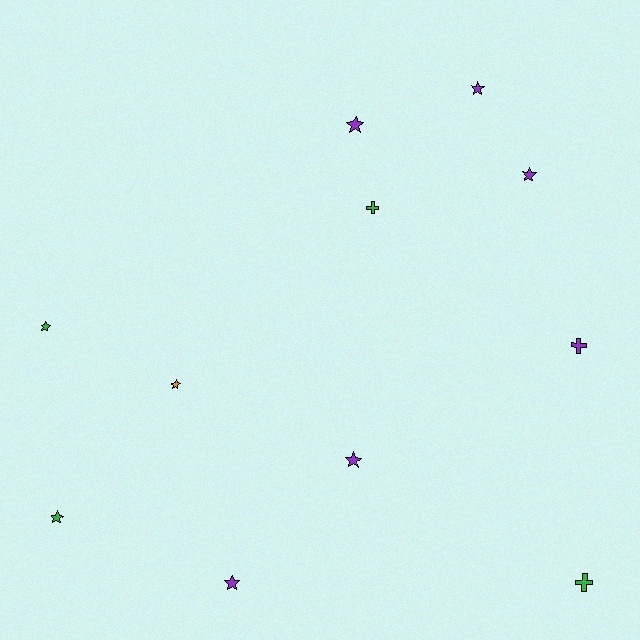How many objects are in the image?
There are 11 objects.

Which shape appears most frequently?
Star, with 8 objects.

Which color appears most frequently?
Purple, with 6 objects.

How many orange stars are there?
There is 1 orange star.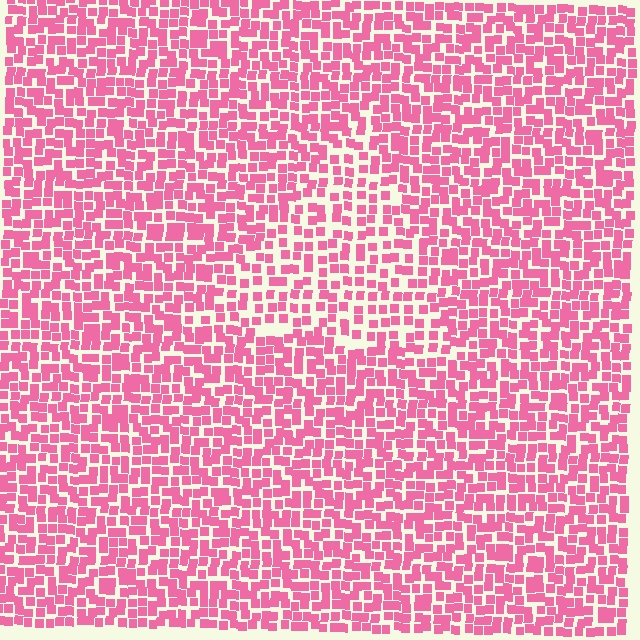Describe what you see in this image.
The image contains small pink elements arranged at two different densities. A triangle-shaped region is visible where the elements are less densely packed than the surrounding area.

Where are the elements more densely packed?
The elements are more densely packed outside the triangle boundary.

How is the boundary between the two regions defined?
The boundary is defined by a change in element density (approximately 1.5x ratio). All elements are the same color, size, and shape.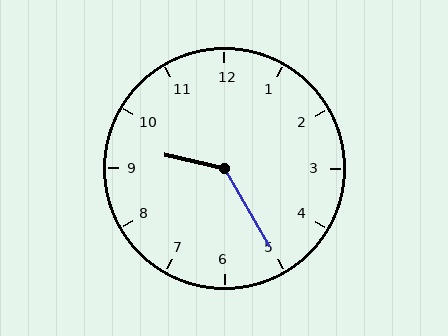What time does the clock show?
9:25.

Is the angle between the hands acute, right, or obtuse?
It is obtuse.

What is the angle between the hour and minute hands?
Approximately 132 degrees.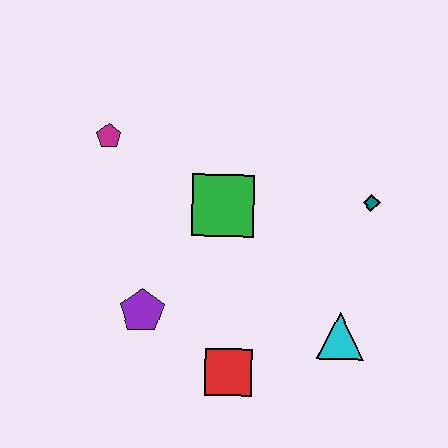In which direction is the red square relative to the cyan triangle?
The red square is to the left of the cyan triangle.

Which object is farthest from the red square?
The magenta pentagon is farthest from the red square.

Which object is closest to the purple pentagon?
The red square is closest to the purple pentagon.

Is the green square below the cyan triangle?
No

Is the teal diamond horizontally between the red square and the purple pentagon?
No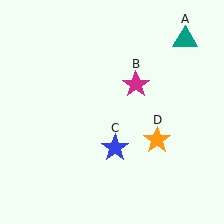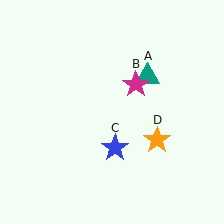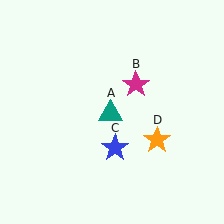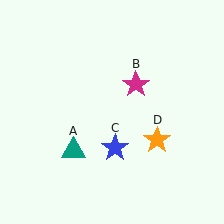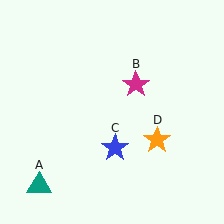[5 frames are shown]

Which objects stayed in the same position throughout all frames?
Magenta star (object B) and blue star (object C) and orange star (object D) remained stationary.